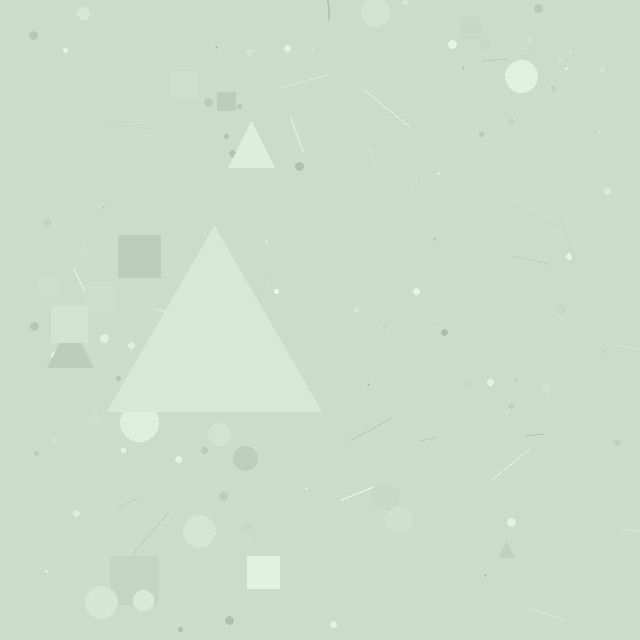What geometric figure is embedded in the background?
A triangle is embedded in the background.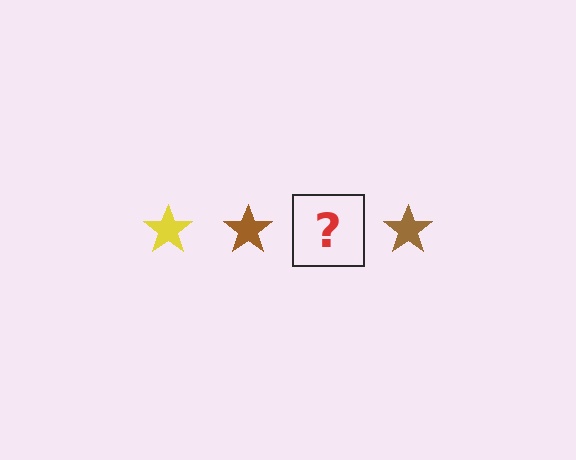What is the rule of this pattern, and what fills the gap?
The rule is that the pattern cycles through yellow, brown stars. The gap should be filled with a yellow star.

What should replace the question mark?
The question mark should be replaced with a yellow star.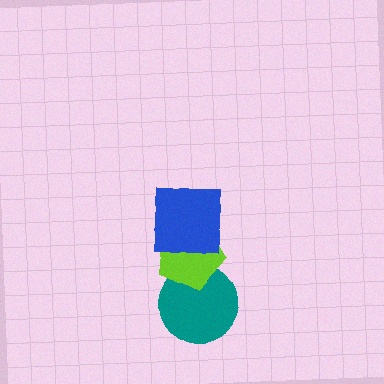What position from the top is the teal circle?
The teal circle is 3rd from the top.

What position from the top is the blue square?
The blue square is 1st from the top.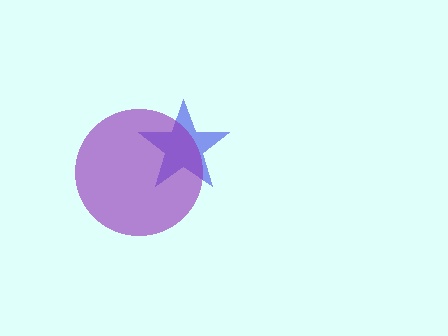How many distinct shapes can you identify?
There are 2 distinct shapes: a blue star, a purple circle.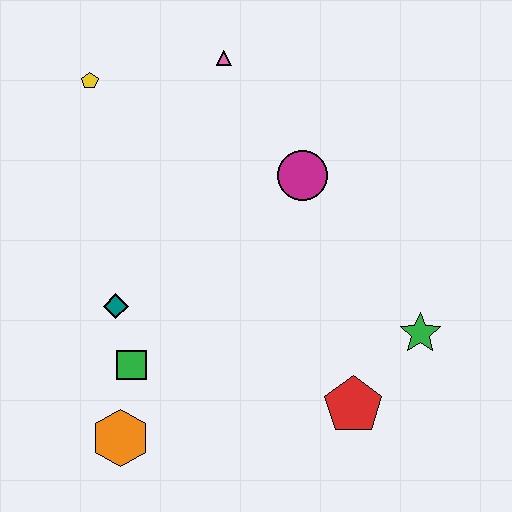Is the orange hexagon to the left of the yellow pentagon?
No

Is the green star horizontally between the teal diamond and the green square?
No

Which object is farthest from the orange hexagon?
The pink triangle is farthest from the orange hexagon.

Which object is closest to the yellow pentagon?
The pink triangle is closest to the yellow pentagon.